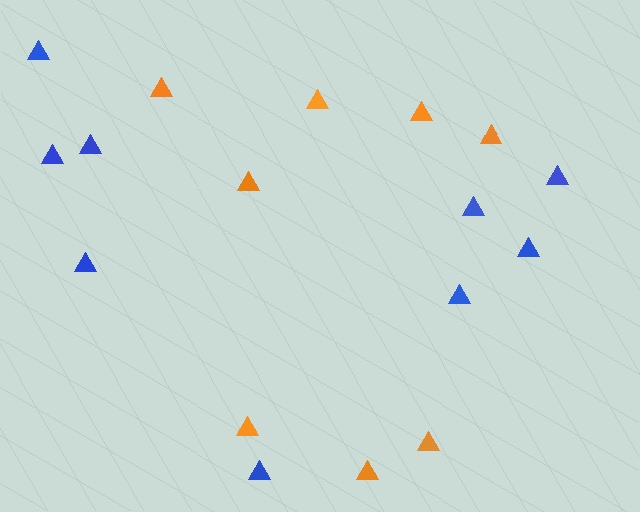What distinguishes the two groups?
There are 2 groups: one group of blue triangles (9) and one group of orange triangles (8).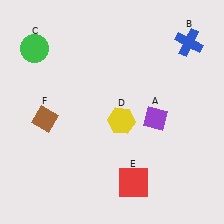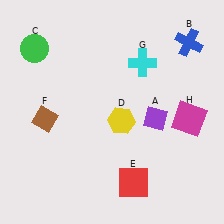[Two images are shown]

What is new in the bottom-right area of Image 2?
A magenta square (H) was added in the bottom-right area of Image 2.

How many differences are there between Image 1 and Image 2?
There are 2 differences between the two images.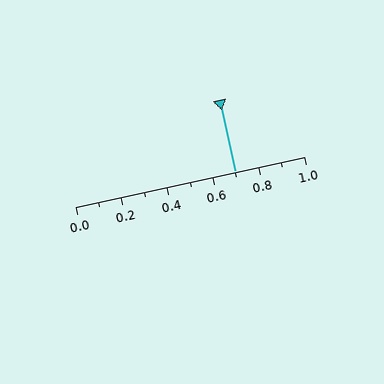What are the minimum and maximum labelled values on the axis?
The axis runs from 0.0 to 1.0.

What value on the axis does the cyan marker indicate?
The marker indicates approximately 0.7.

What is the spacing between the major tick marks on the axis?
The major ticks are spaced 0.2 apart.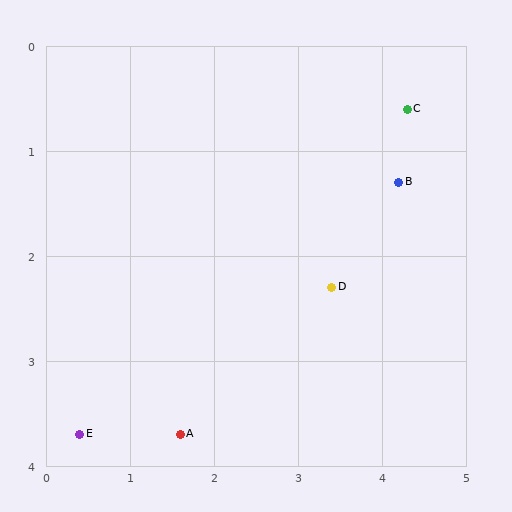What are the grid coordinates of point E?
Point E is at approximately (0.4, 3.7).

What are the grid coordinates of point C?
Point C is at approximately (4.3, 0.6).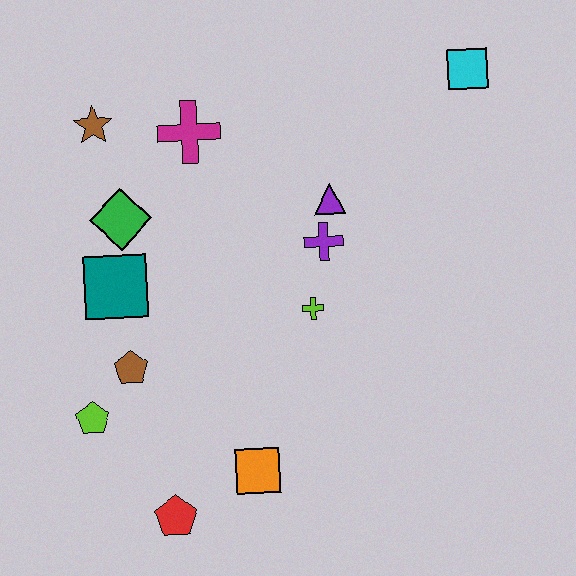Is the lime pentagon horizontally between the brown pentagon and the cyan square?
No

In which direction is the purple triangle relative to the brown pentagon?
The purple triangle is to the right of the brown pentagon.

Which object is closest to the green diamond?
The teal square is closest to the green diamond.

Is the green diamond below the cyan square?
Yes